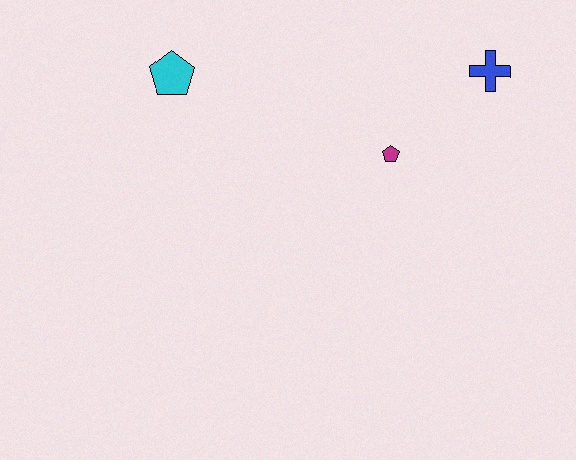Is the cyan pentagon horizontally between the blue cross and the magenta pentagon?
No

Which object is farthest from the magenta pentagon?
The cyan pentagon is farthest from the magenta pentagon.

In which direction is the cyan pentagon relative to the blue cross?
The cyan pentagon is to the left of the blue cross.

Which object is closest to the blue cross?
The magenta pentagon is closest to the blue cross.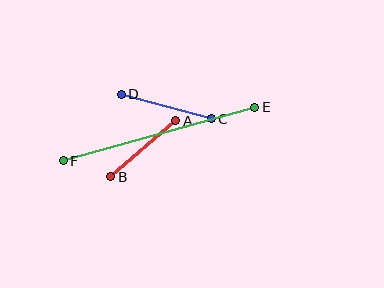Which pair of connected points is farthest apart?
Points E and F are farthest apart.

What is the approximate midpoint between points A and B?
The midpoint is at approximately (143, 149) pixels.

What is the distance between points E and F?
The distance is approximately 199 pixels.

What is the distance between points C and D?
The distance is approximately 93 pixels.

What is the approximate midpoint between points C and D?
The midpoint is at approximately (166, 107) pixels.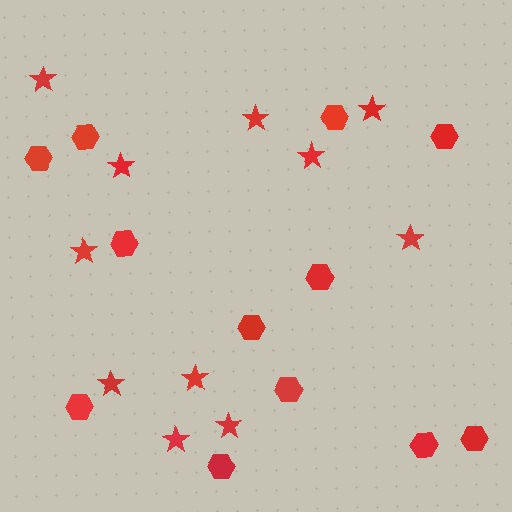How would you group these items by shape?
There are 2 groups: one group of hexagons (12) and one group of stars (11).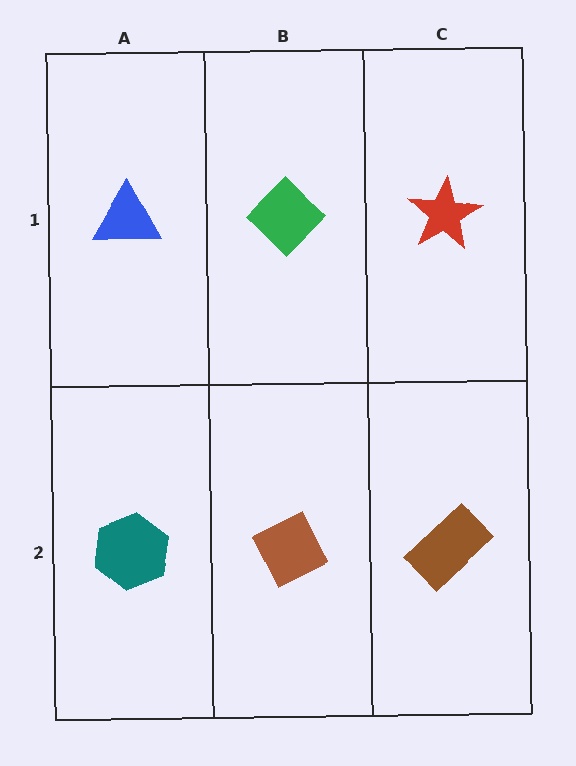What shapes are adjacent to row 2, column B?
A green diamond (row 1, column B), a teal hexagon (row 2, column A), a brown rectangle (row 2, column C).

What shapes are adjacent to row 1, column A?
A teal hexagon (row 2, column A), a green diamond (row 1, column B).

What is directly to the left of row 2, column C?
A brown diamond.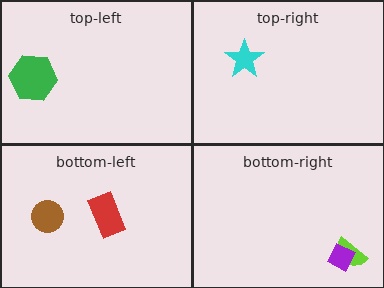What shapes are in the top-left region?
The green hexagon.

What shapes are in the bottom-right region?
The lime semicircle, the purple diamond.